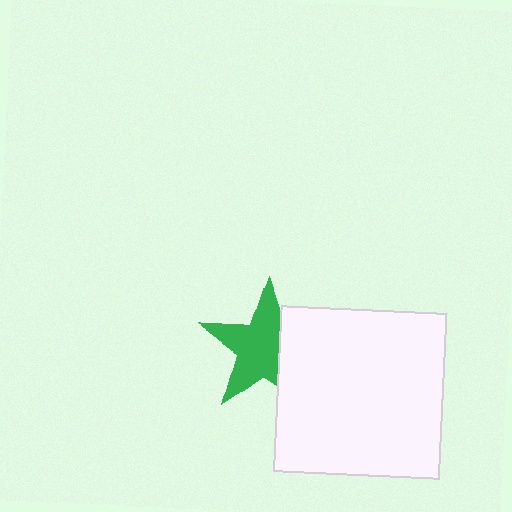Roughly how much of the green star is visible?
Most of it is visible (roughly 69%).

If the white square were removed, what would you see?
You would see the complete green star.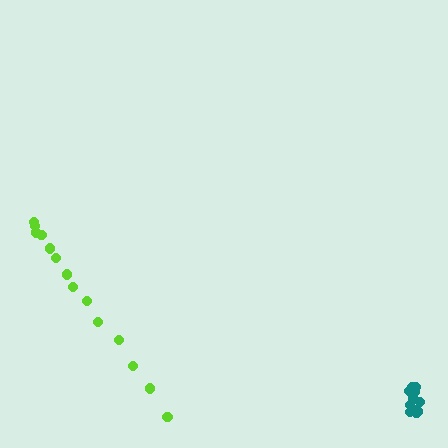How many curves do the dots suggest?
There are 2 distinct paths.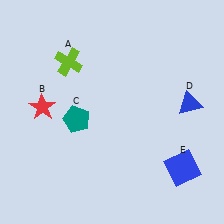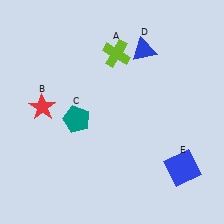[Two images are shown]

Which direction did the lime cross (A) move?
The lime cross (A) moved right.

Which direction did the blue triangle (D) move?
The blue triangle (D) moved up.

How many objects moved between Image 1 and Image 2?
2 objects moved between the two images.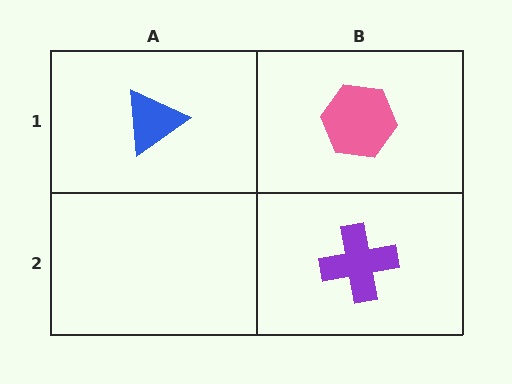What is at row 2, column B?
A purple cross.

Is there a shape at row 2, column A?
No, that cell is empty.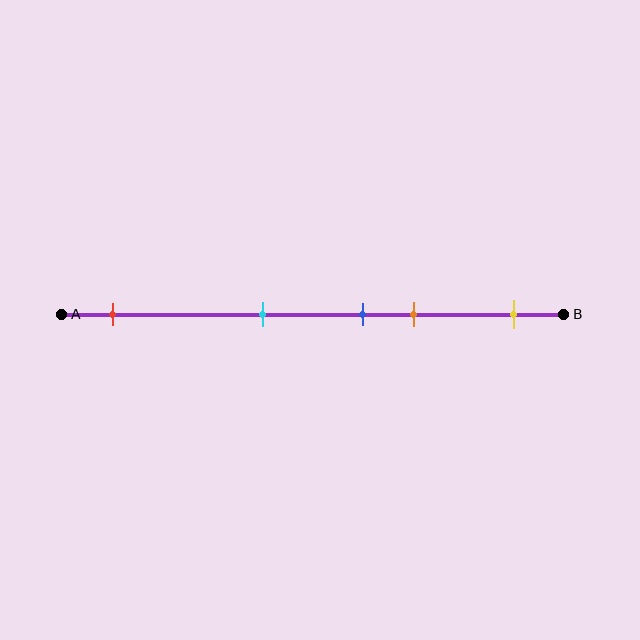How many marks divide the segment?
There are 5 marks dividing the segment.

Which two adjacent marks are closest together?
The blue and orange marks are the closest adjacent pair.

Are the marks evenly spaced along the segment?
No, the marks are not evenly spaced.